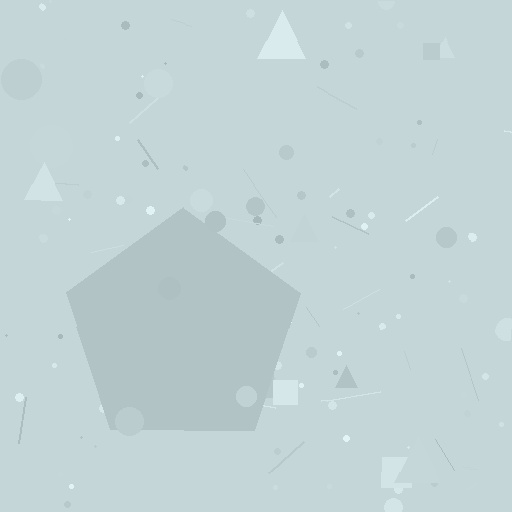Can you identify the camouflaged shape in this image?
The camouflaged shape is a pentagon.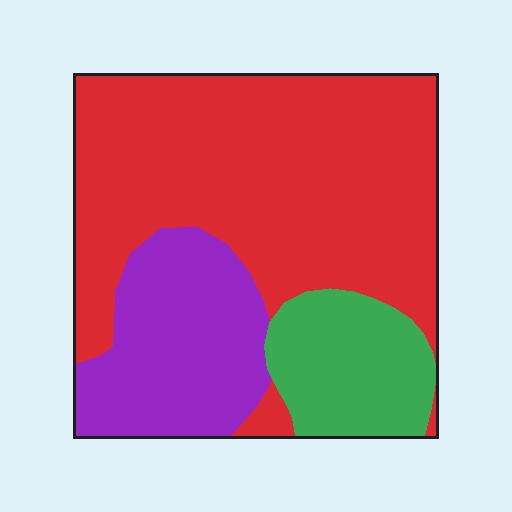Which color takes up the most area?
Red, at roughly 60%.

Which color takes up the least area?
Green, at roughly 15%.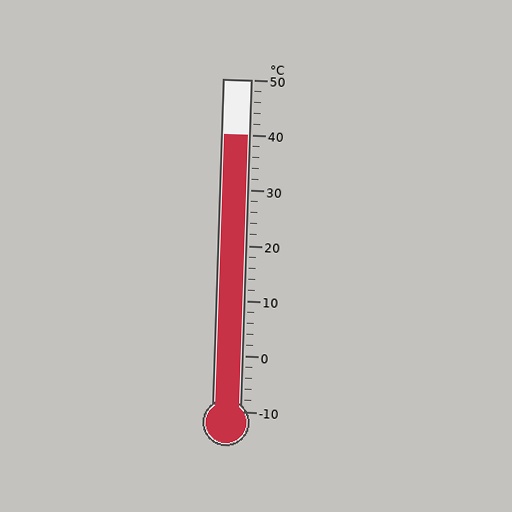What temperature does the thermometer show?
The thermometer shows approximately 40°C.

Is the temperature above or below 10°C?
The temperature is above 10°C.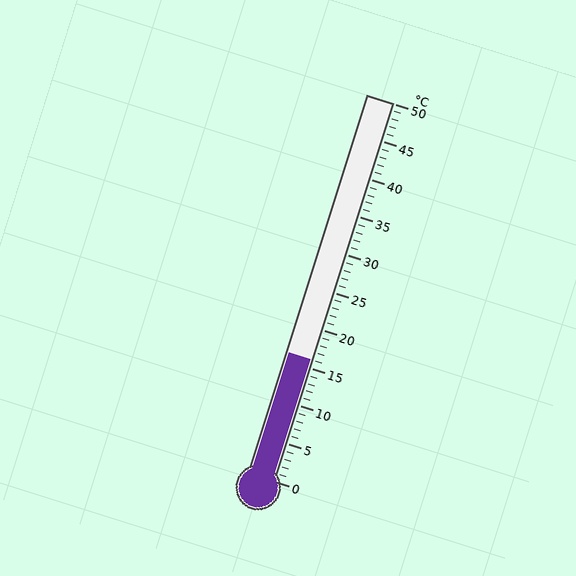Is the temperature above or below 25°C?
The temperature is below 25°C.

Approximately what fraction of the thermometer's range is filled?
The thermometer is filled to approximately 30% of its range.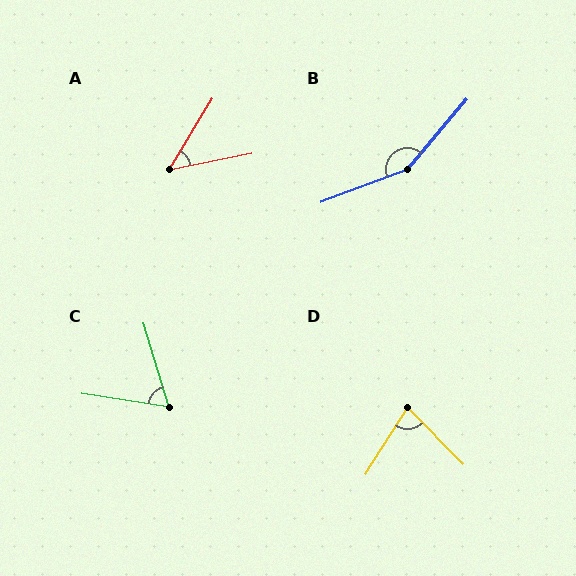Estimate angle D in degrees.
Approximately 76 degrees.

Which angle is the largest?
B, at approximately 151 degrees.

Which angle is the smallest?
A, at approximately 48 degrees.